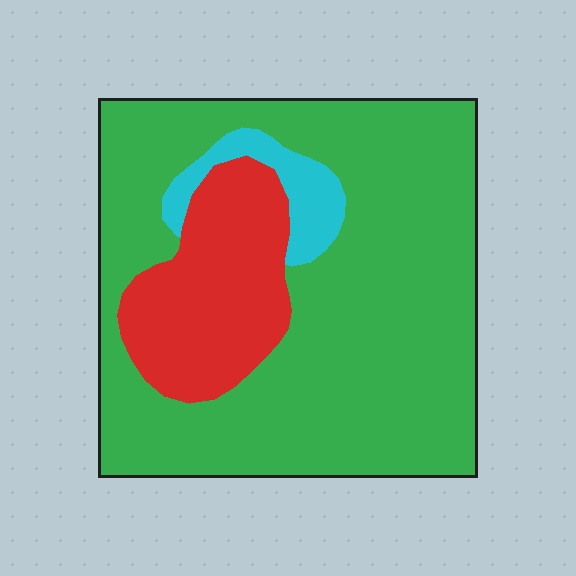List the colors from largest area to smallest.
From largest to smallest: green, red, cyan.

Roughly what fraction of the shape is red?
Red covers about 20% of the shape.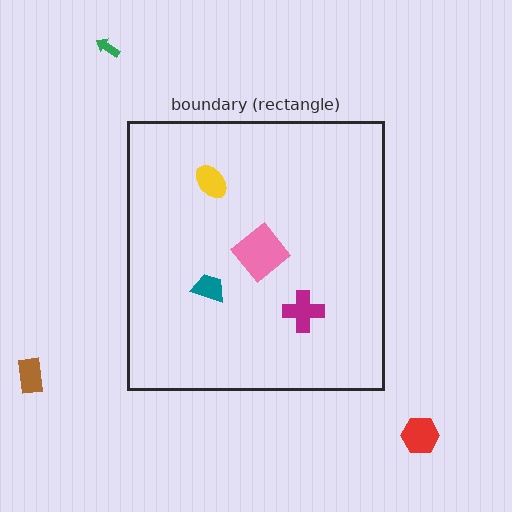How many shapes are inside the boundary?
4 inside, 3 outside.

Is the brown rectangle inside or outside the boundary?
Outside.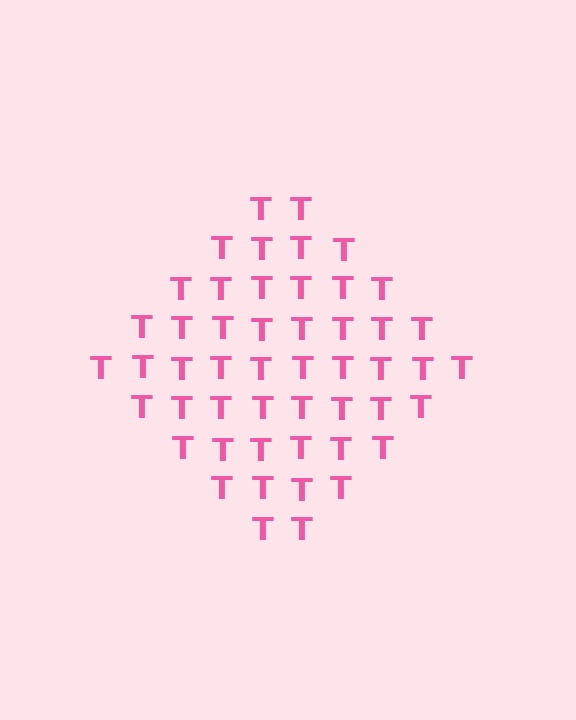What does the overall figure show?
The overall figure shows a diamond.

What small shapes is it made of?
It is made of small letter T's.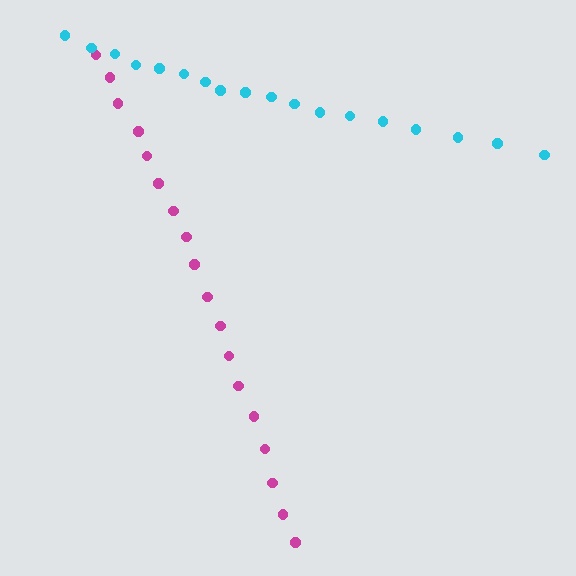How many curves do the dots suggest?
There are 2 distinct paths.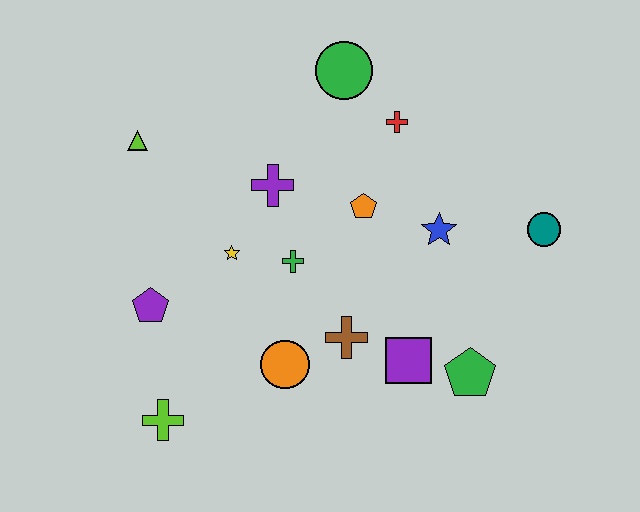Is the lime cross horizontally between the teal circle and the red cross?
No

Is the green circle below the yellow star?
No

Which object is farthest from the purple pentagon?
The teal circle is farthest from the purple pentagon.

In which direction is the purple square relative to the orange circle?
The purple square is to the right of the orange circle.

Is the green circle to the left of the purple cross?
No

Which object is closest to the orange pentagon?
The blue star is closest to the orange pentagon.